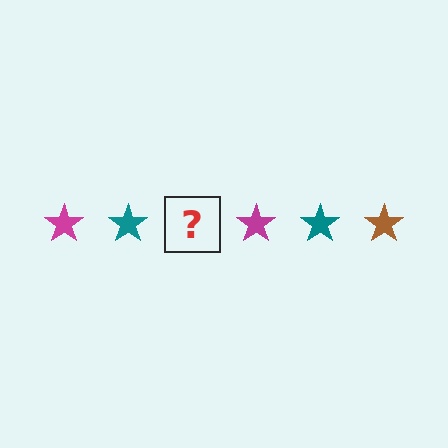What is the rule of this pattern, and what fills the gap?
The rule is that the pattern cycles through magenta, teal, brown stars. The gap should be filled with a brown star.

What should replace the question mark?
The question mark should be replaced with a brown star.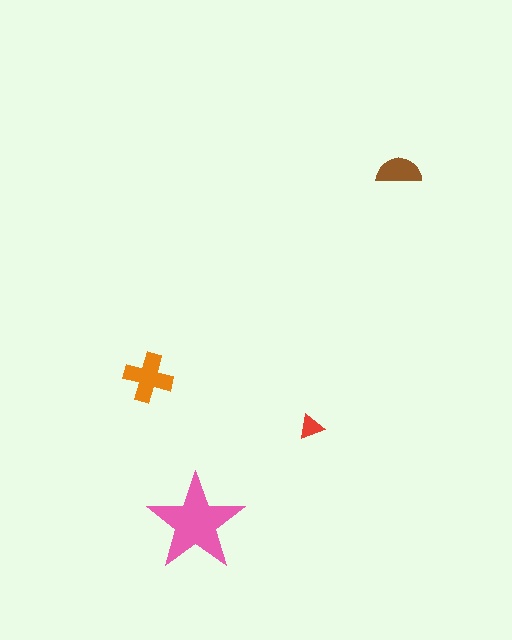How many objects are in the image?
There are 4 objects in the image.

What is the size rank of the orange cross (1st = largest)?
2nd.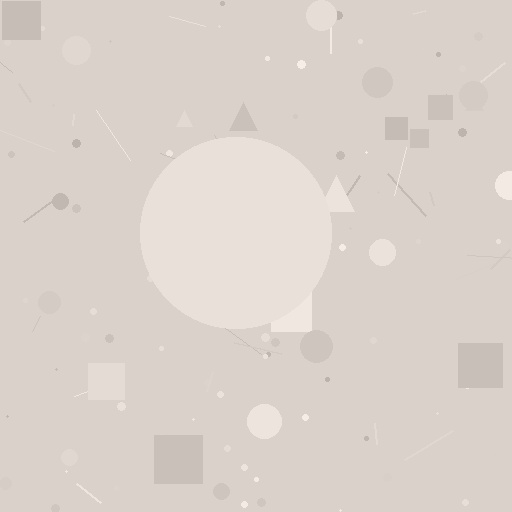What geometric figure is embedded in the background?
A circle is embedded in the background.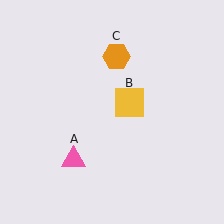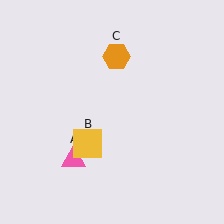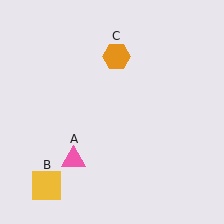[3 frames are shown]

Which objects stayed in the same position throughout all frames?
Pink triangle (object A) and orange hexagon (object C) remained stationary.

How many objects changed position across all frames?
1 object changed position: yellow square (object B).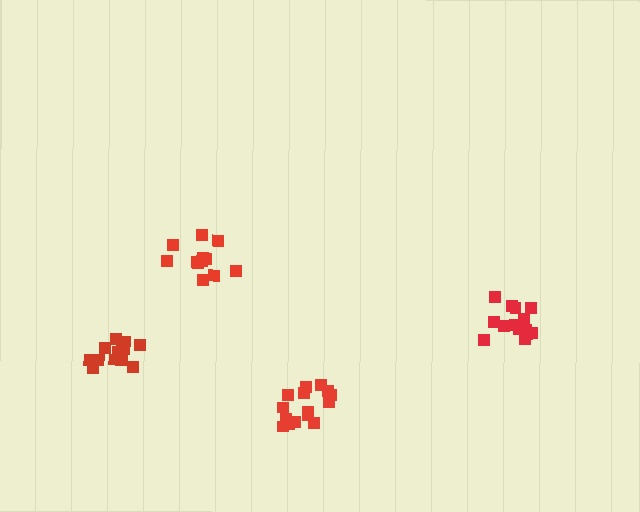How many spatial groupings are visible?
There are 4 spatial groupings.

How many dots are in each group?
Group 1: 12 dots, Group 2: 15 dots, Group 3: 13 dots, Group 4: 14 dots (54 total).